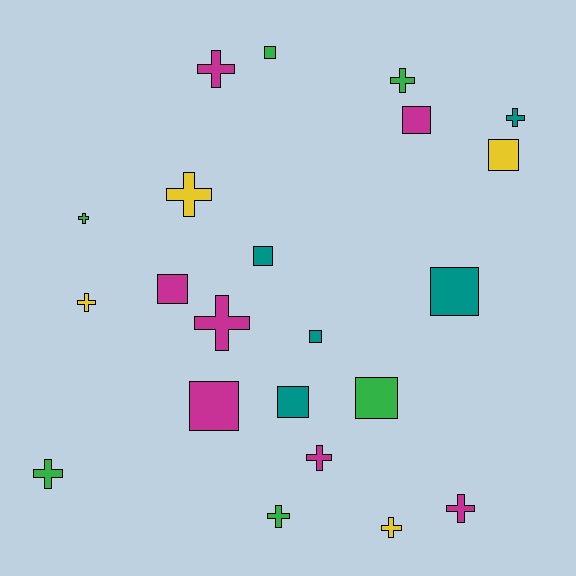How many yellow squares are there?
There is 1 yellow square.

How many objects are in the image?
There are 22 objects.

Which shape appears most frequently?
Cross, with 12 objects.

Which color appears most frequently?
Magenta, with 7 objects.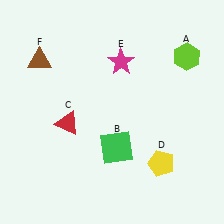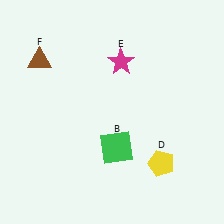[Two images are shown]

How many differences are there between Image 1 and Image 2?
There are 2 differences between the two images.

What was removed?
The red triangle (C), the lime hexagon (A) were removed in Image 2.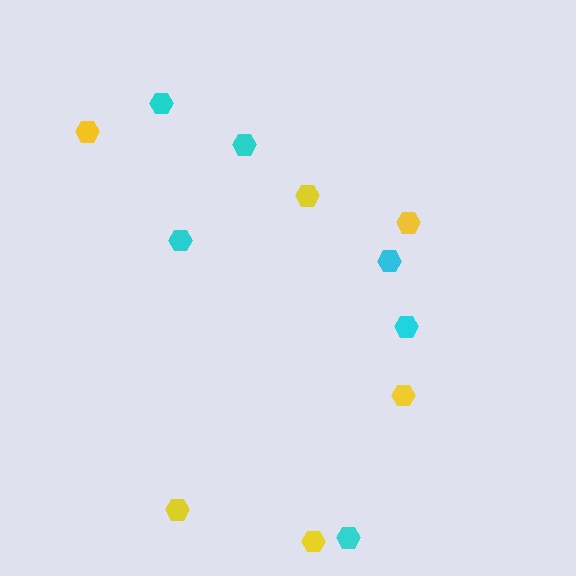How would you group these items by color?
There are 2 groups: one group of yellow hexagons (6) and one group of cyan hexagons (6).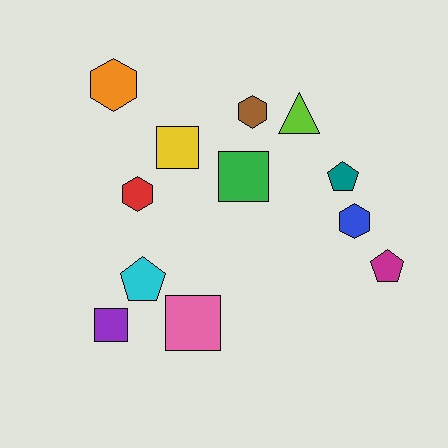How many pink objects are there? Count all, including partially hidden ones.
There is 1 pink object.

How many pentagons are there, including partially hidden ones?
There are 3 pentagons.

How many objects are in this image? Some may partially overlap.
There are 12 objects.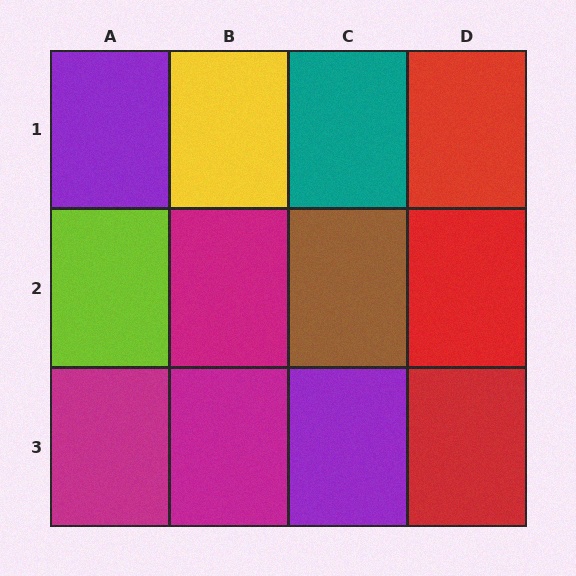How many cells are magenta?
3 cells are magenta.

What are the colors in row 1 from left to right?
Purple, yellow, teal, red.